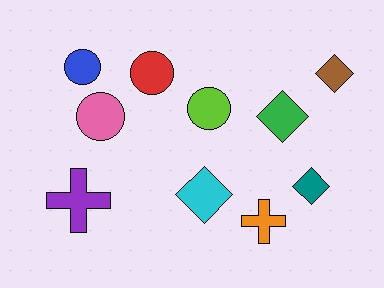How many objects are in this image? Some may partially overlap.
There are 10 objects.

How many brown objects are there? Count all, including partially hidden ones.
There is 1 brown object.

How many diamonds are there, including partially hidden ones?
There are 4 diamonds.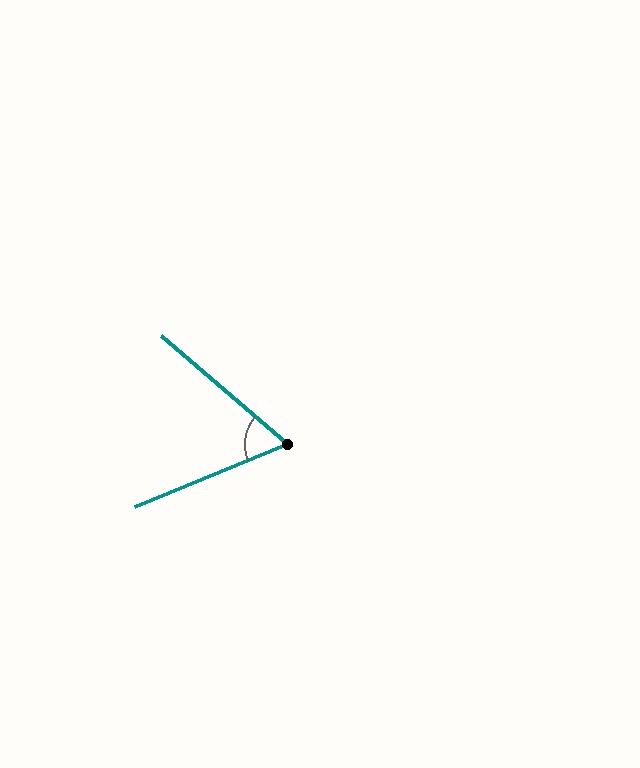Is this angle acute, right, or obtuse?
It is acute.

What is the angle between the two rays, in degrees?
Approximately 63 degrees.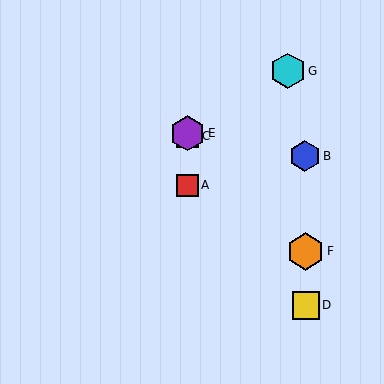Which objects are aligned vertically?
Objects A, C, E are aligned vertically.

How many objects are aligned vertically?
3 objects (A, C, E) are aligned vertically.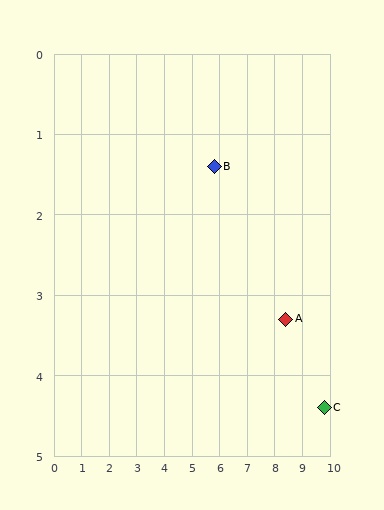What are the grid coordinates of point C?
Point C is at approximately (9.8, 4.4).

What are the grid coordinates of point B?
Point B is at approximately (5.8, 1.4).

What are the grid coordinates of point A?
Point A is at approximately (8.4, 3.3).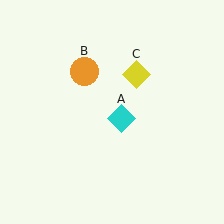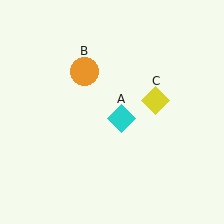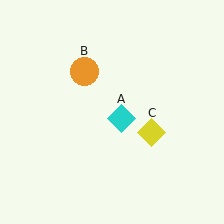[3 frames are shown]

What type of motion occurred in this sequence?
The yellow diamond (object C) rotated clockwise around the center of the scene.